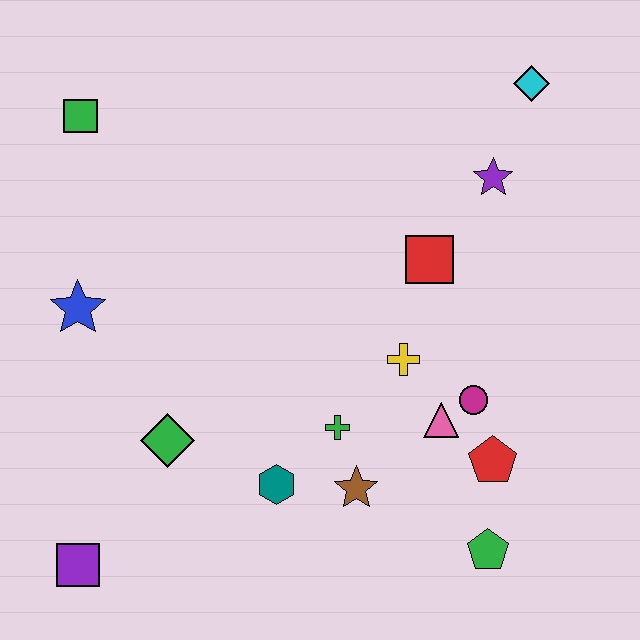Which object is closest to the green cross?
The brown star is closest to the green cross.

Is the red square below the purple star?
Yes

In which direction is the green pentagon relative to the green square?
The green pentagon is below the green square.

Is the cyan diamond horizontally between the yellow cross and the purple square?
No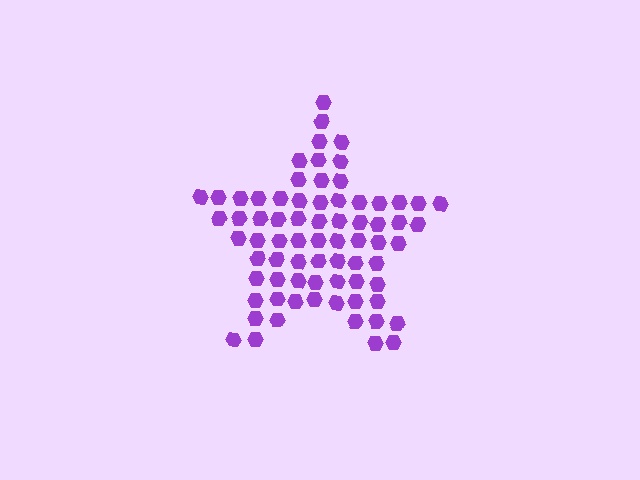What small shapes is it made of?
It is made of small hexagons.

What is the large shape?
The large shape is a star.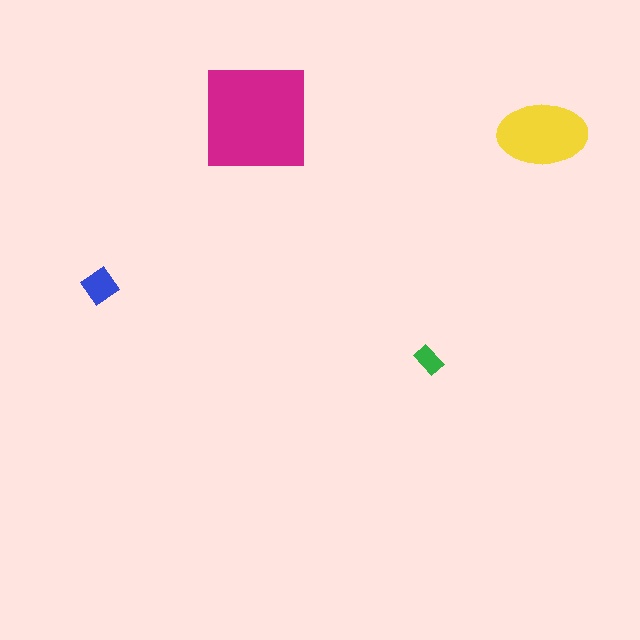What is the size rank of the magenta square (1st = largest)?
1st.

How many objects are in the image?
There are 4 objects in the image.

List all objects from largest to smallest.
The magenta square, the yellow ellipse, the blue diamond, the green rectangle.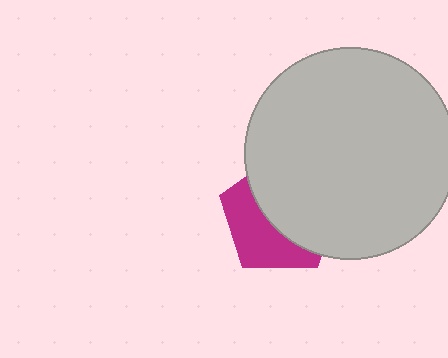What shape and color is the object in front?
The object in front is a light gray circle.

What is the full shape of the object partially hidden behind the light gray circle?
The partially hidden object is a magenta pentagon.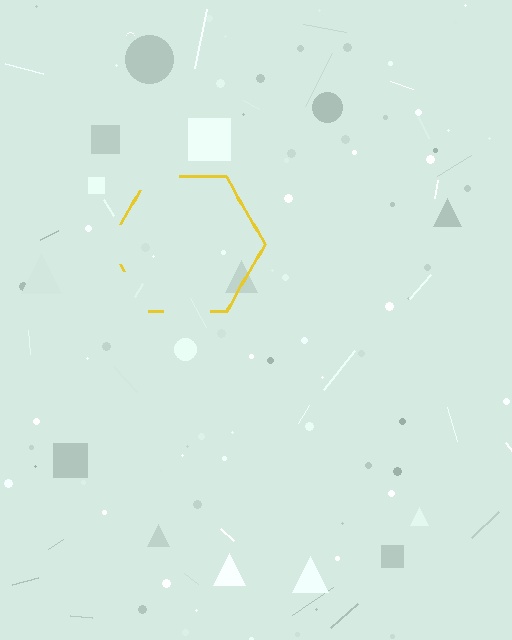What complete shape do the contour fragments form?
The contour fragments form a hexagon.